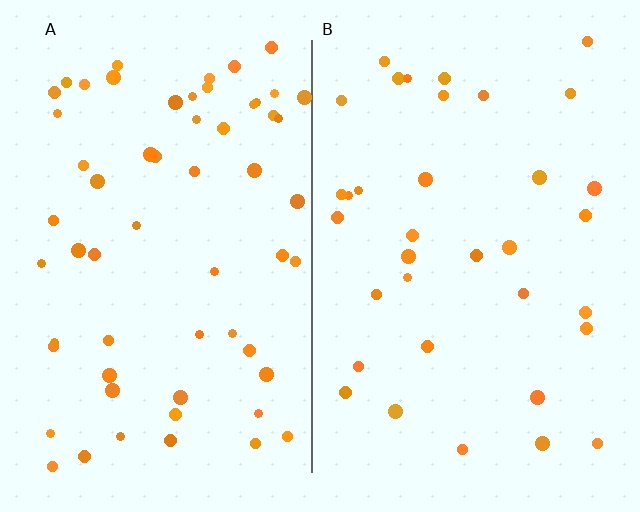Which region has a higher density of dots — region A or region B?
A (the left).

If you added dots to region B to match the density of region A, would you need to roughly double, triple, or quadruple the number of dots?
Approximately double.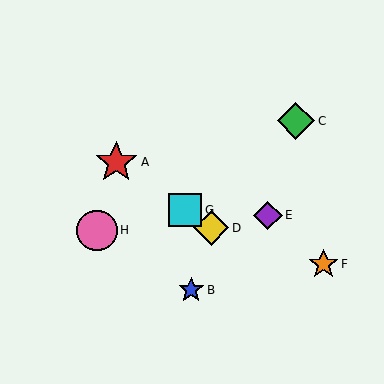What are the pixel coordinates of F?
Object F is at (324, 264).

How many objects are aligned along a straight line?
3 objects (A, D, G) are aligned along a straight line.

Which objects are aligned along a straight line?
Objects A, D, G are aligned along a straight line.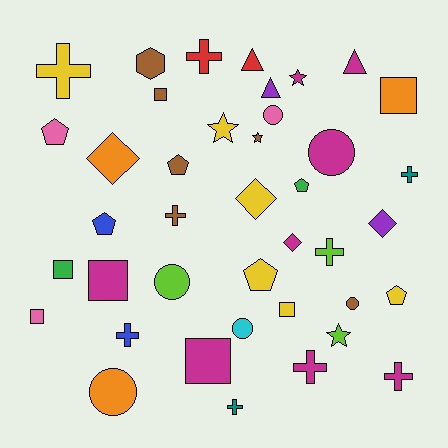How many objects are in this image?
There are 40 objects.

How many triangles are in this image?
There are 3 triangles.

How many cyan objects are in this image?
There is 1 cyan object.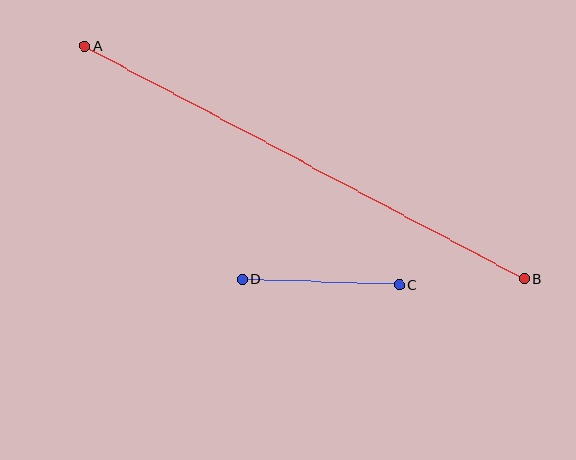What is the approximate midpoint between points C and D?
The midpoint is at approximately (321, 282) pixels.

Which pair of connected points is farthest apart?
Points A and B are farthest apart.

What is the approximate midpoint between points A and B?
The midpoint is at approximately (305, 162) pixels.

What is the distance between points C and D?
The distance is approximately 157 pixels.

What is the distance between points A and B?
The distance is approximately 498 pixels.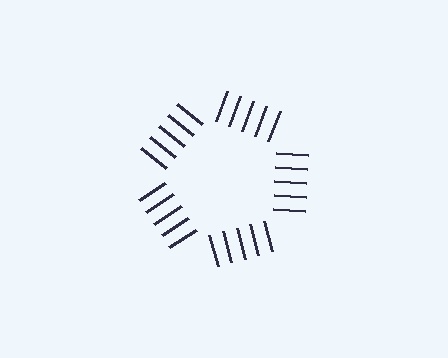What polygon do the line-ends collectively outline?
An illusory pentagon — the line segments terminate on its edges but no continuous stroke is drawn.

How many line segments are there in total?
25 — 5 along each of the 5 edges.